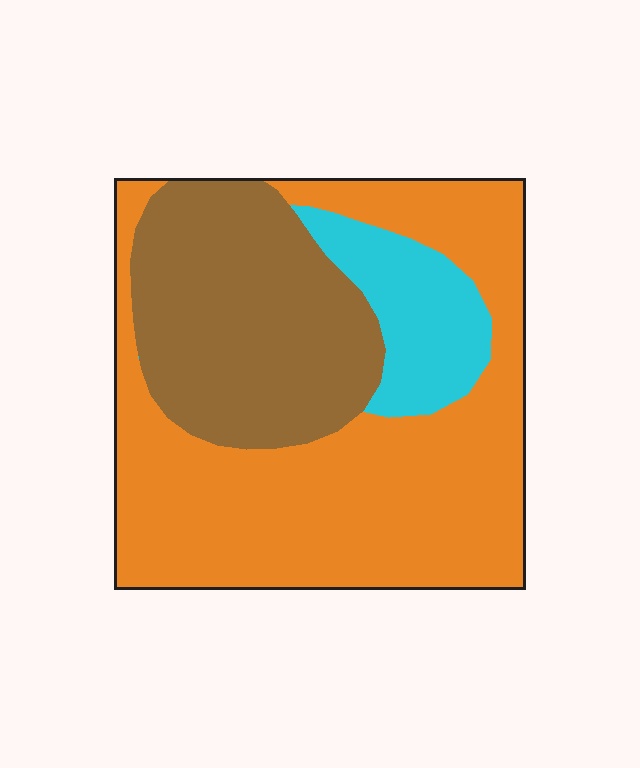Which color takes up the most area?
Orange, at roughly 55%.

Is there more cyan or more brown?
Brown.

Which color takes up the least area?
Cyan, at roughly 10%.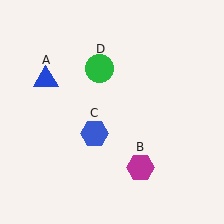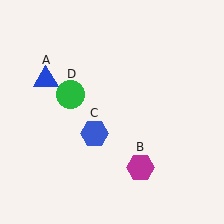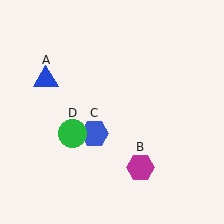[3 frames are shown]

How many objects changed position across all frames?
1 object changed position: green circle (object D).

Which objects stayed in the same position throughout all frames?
Blue triangle (object A) and magenta hexagon (object B) and blue hexagon (object C) remained stationary.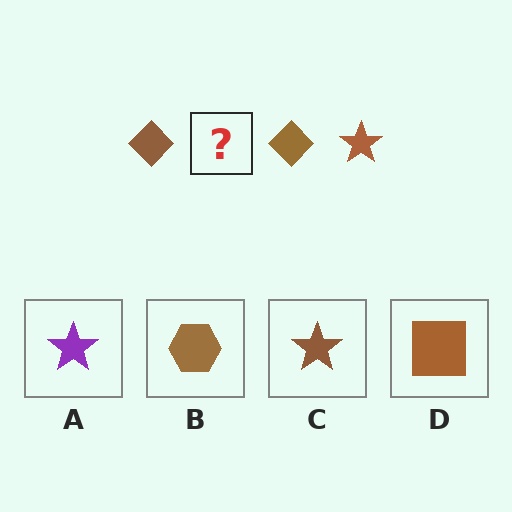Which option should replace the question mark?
Option C.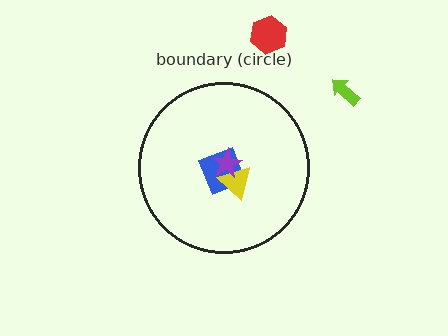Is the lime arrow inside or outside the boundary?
Outside.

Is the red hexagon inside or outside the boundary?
Outside.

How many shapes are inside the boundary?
3 inside, 2 outside.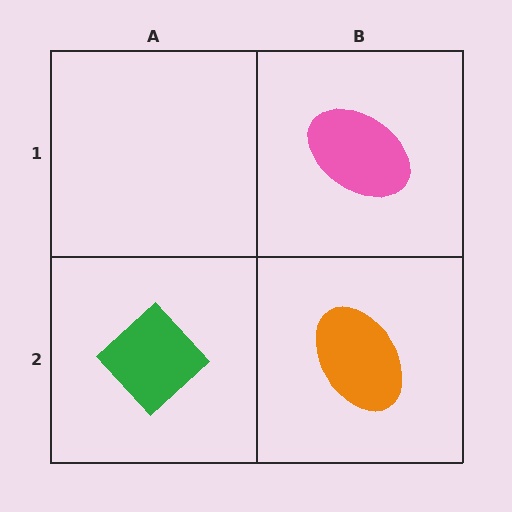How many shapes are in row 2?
2 shapes.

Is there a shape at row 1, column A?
No, that cell is empty.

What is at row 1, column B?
A pink ellipse.